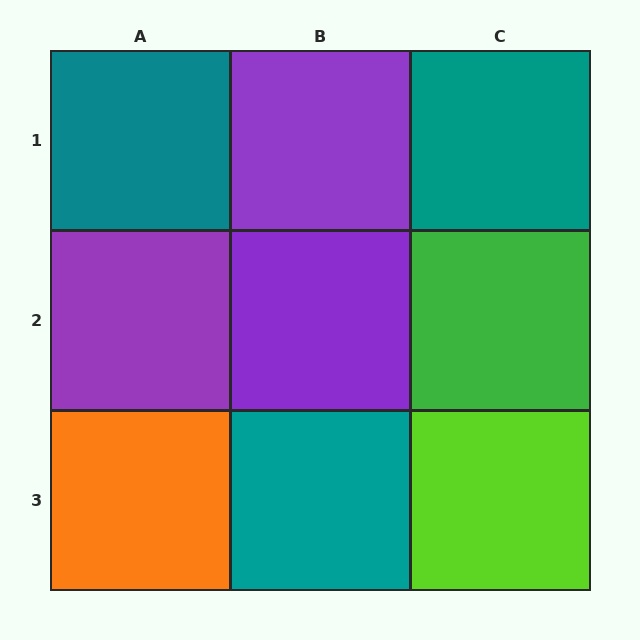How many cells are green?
1 cell is green.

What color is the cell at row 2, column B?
Purple.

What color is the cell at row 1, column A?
Teal.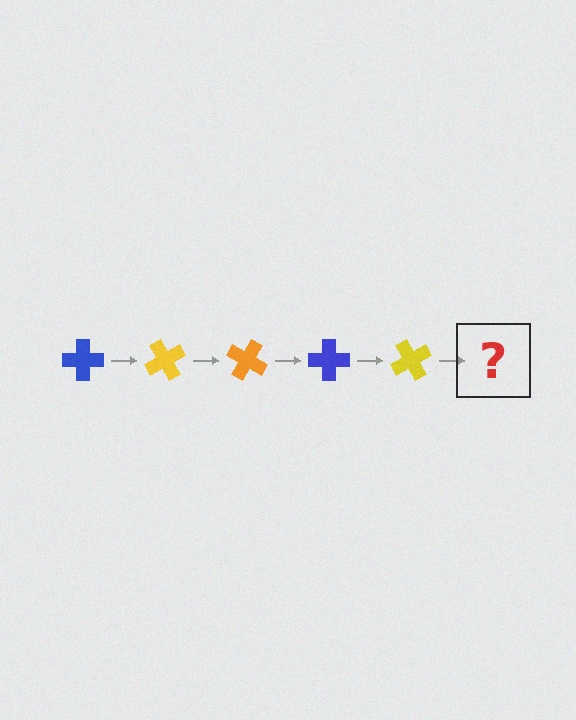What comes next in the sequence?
The next element should be an orange cross, rotated 300 degrees from the start.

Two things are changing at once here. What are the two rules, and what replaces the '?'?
The two rules are that it rotates 60 degrees each step and the color cycles through blue, yellow, and orange. The '?' should be an orange cross, rotated 300 degrees from the start.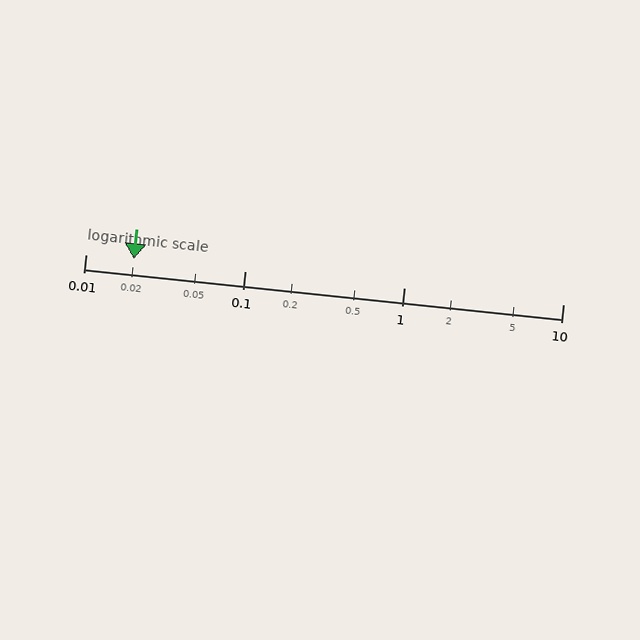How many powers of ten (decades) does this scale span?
The scale spans 3 decades, from 0.01 to 10.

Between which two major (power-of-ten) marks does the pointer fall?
The pointer is between 0.01 and 0.1.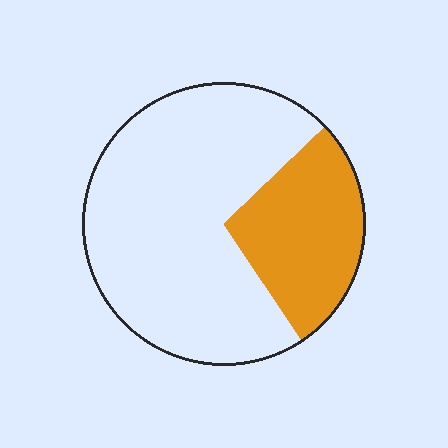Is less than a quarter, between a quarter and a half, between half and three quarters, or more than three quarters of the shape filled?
Between a quarter and a half.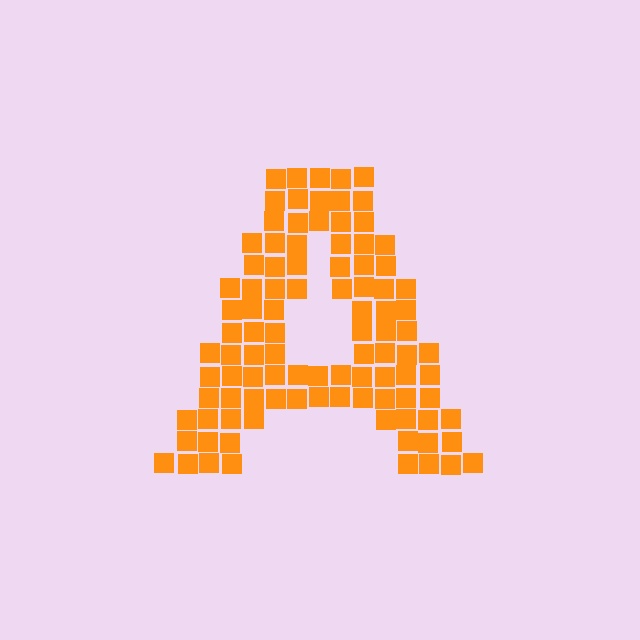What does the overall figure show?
The overall figure shows the letter A.